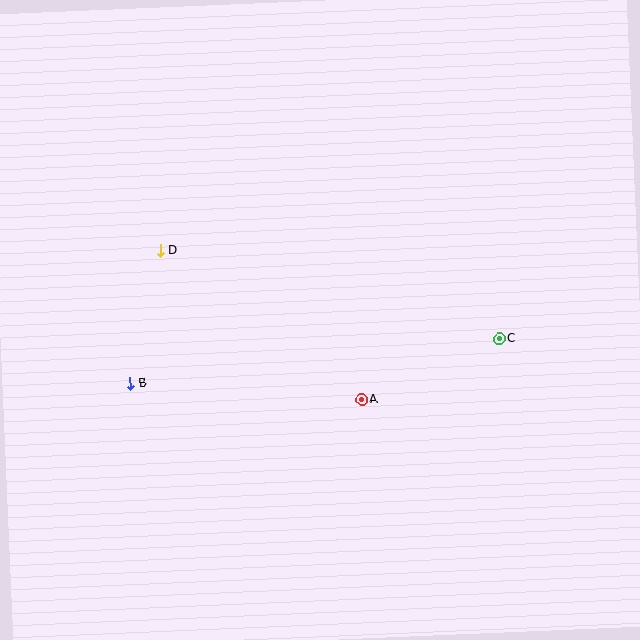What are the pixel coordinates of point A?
Point A is at (362, 400).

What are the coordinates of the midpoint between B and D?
The midpoint between B and D is at (145, 317).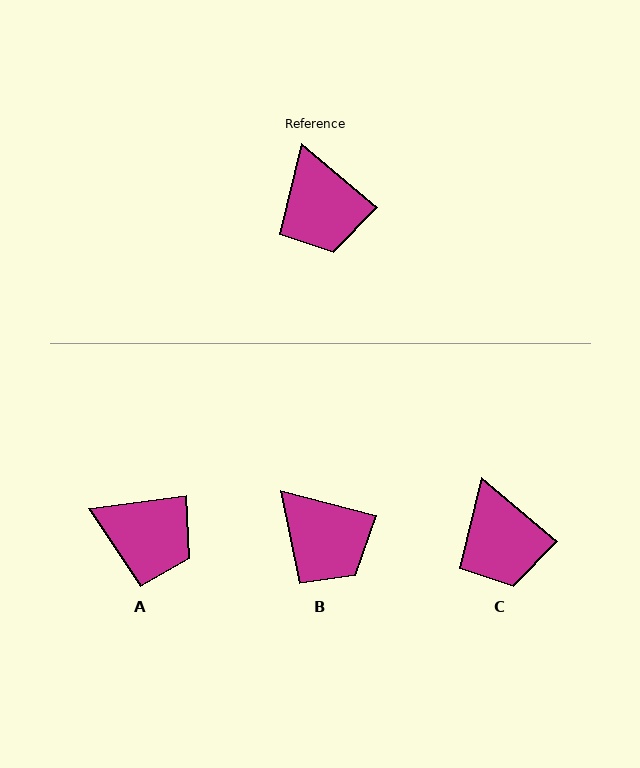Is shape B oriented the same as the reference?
No, it is off by about 26 degrees.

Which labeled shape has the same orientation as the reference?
C.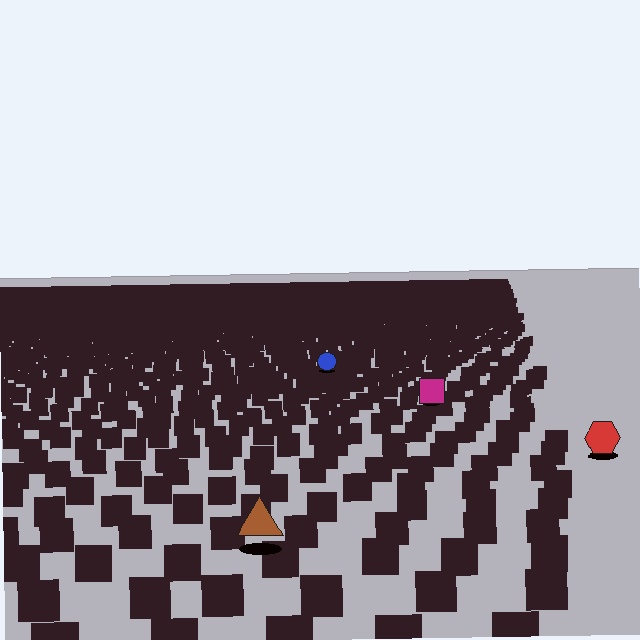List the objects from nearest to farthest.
From nearest to farthest: the brown triangle, the red hexagon, the magenta square, the blue circle.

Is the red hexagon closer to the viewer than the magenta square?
Yes. The red hexagon is closer — you can tell from the texture gradient: the ground texture is coarser near it.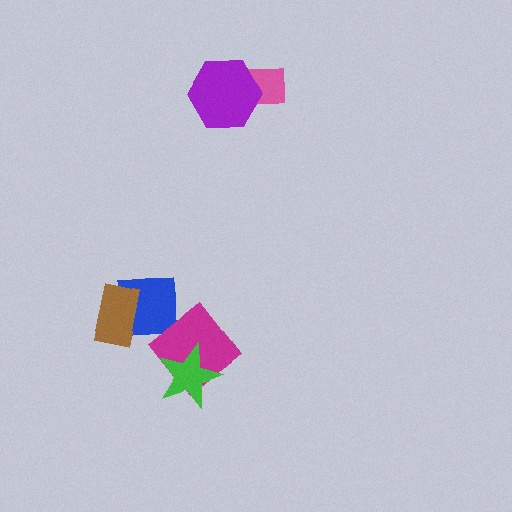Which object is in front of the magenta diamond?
The green star is in front of the magenta diamond.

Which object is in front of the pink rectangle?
The purple hexagon is in front of the pink rectangle.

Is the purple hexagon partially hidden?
No, no other shape covers it.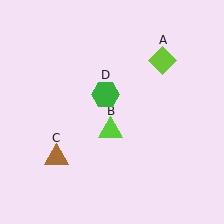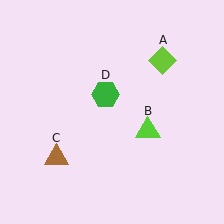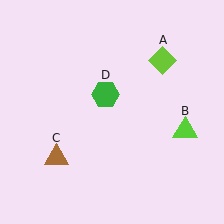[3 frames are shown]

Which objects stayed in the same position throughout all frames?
Lime diamond (object A) and brown triangle (object C) and green hexagon (object D) remained stationary.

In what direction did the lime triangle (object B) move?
The lime triangle (object B) moved right.